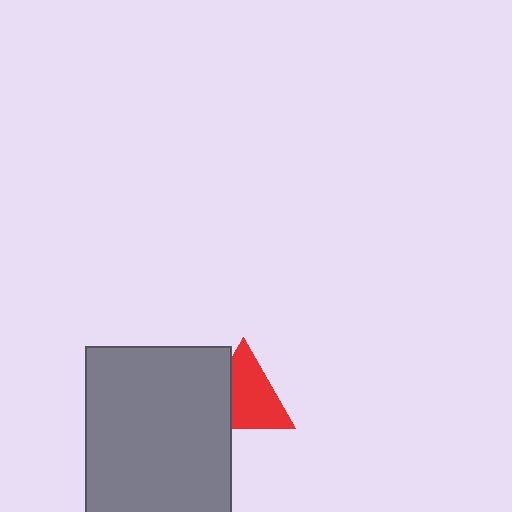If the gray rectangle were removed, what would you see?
You would see the complete red triangle.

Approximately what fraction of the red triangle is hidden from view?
Roughly 31% of the red triangle is hidden behind the gray rectangle.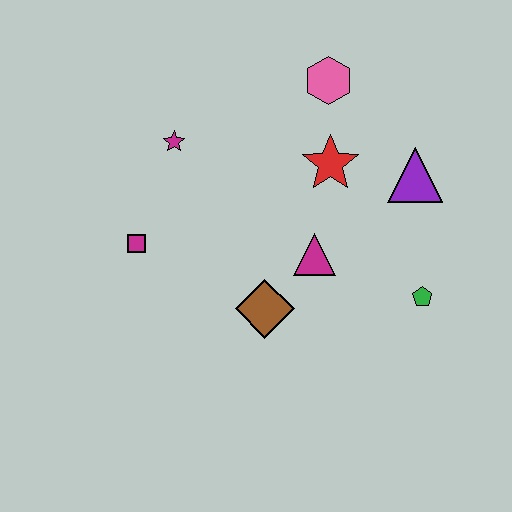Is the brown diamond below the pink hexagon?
Yes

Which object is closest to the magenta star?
The magenta square is closest to the magenta star.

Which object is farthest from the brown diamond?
The pink hexagon is farthest from the brown diamond.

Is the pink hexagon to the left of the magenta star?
No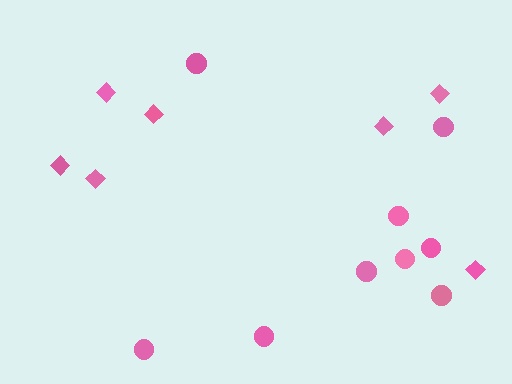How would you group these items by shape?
There are 2 groups: one group of diamonds (7) and one group of circles (9).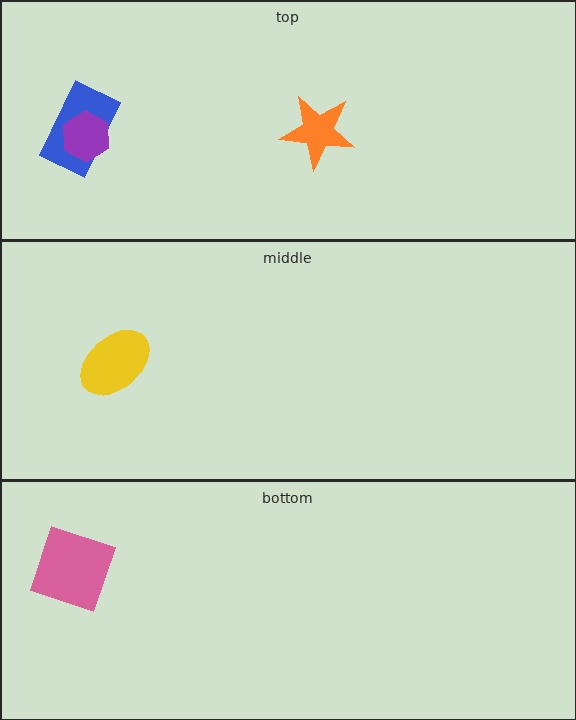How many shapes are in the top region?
3.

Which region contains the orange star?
The top region.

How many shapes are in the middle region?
1.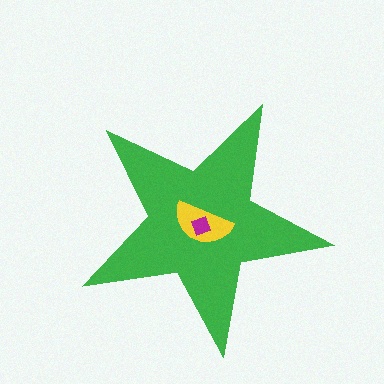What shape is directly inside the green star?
The yellow semicircle.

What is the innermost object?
The magenta square.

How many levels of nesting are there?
3.